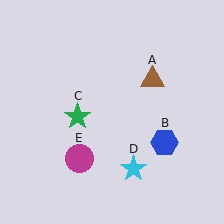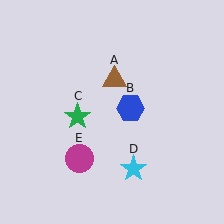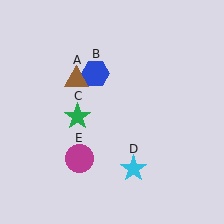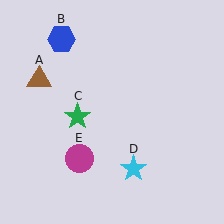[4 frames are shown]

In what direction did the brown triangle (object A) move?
The brown triangle (object A) moved left.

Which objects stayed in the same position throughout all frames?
Green star (object C) and cyan star (object D) and magenta circle (object E) remained stationary.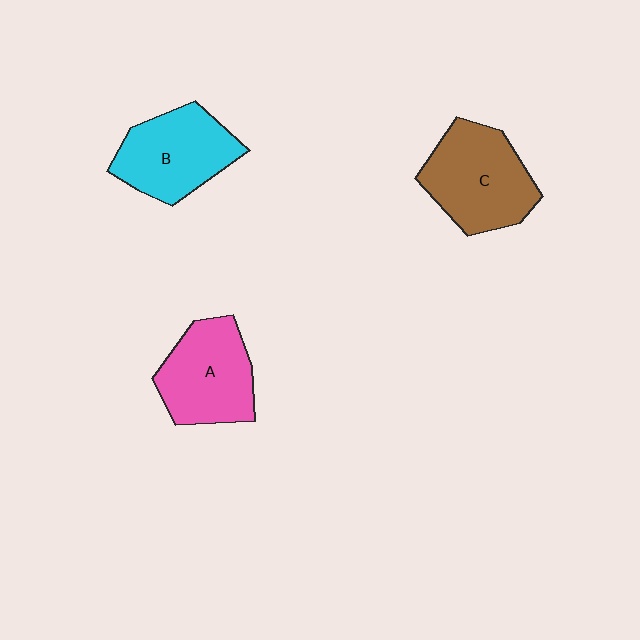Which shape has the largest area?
Shape C (brown).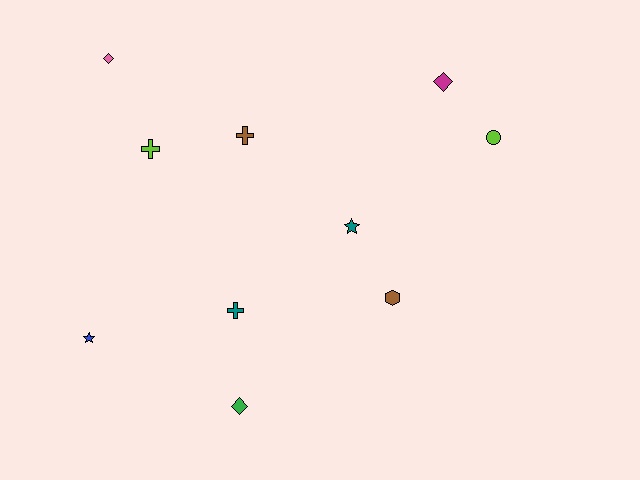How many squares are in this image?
There are no squares.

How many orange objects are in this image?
There are no orange objects.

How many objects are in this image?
There are 10 objects.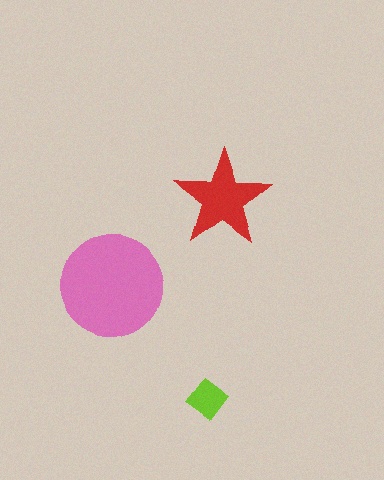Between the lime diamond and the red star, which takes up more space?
The red star.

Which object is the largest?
The pink circle.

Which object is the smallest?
The lime diamond.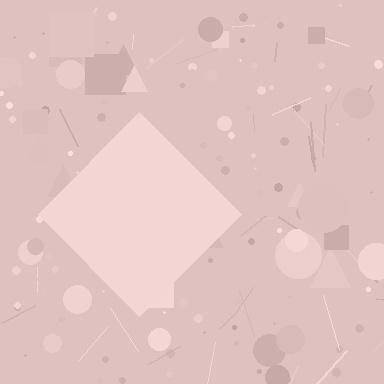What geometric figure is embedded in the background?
A diamond is embedded in the background.